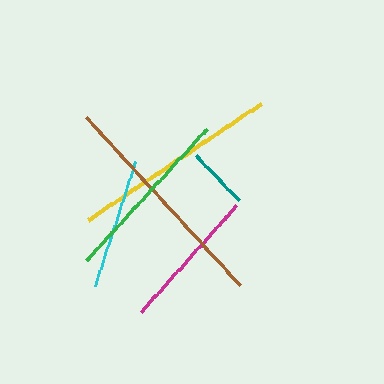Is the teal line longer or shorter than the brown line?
The brown line is longer than the teal line.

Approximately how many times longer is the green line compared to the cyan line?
The green line is approximately 1.4 times the length of the cyan line.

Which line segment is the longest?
The brown line is the longest at approximately 228 pixels.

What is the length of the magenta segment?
The magenta segment is approximately 144 pixels long.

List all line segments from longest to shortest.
From longest to shortest: brown, yellow, green, magenta, cyan, teal.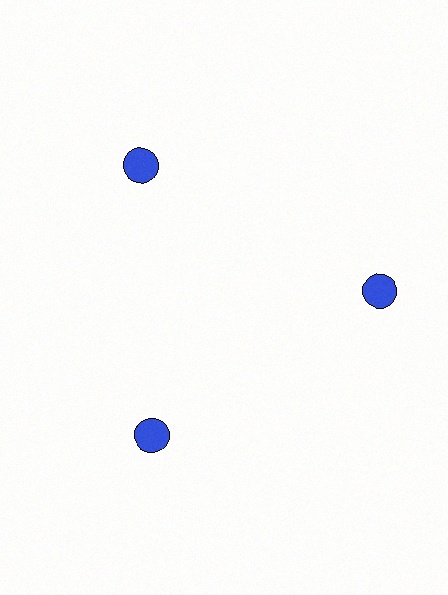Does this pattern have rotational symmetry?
Yes, this pattern has 3-fold rotational symmetry. It looks the same after rotating 120 degrees around the center.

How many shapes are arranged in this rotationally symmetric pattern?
There are 3 shapes, arranged in 3 groups of 1.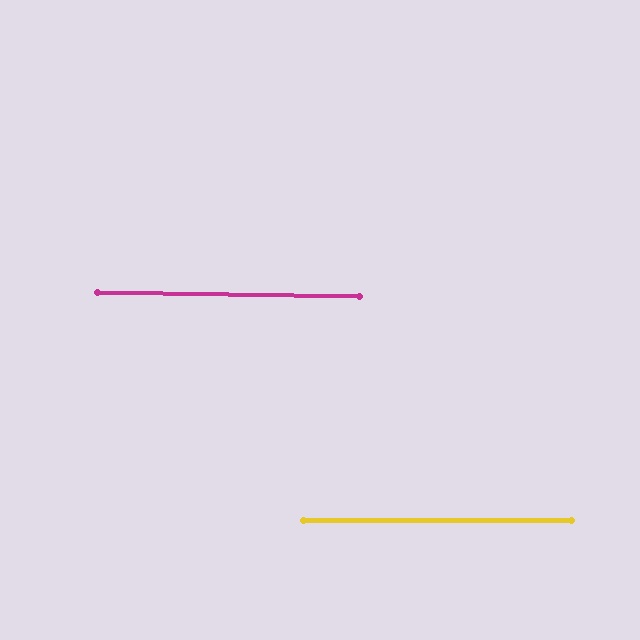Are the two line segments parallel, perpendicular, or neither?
Parallel — their directions differ by only 0.9°.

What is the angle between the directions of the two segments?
Approximately 1 degree.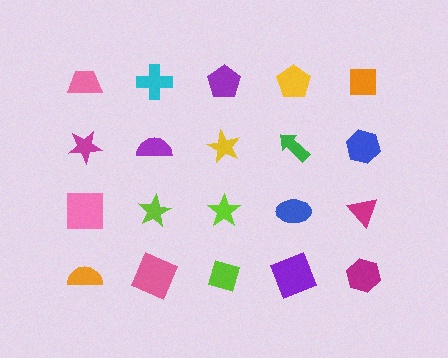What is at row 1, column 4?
A yellow pentagon.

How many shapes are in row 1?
5 shapes.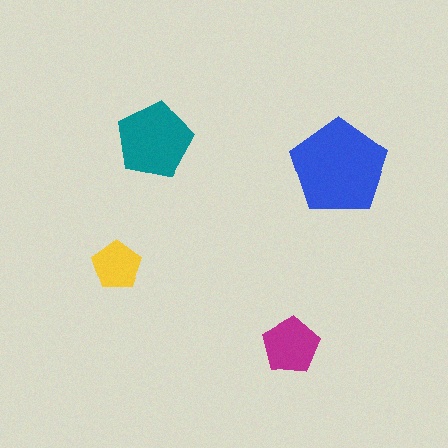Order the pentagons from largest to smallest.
the blue one, the teal one, the magenta one, the yellow one.